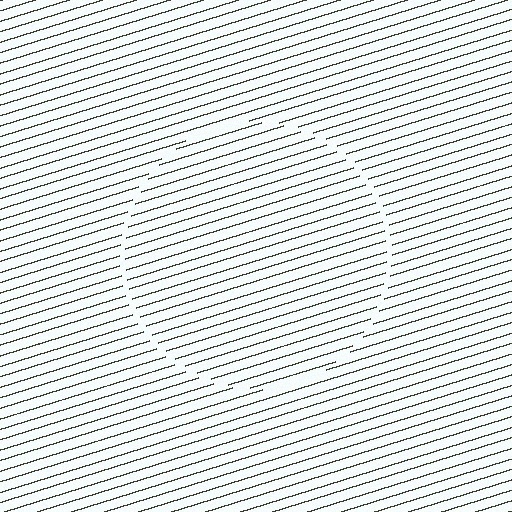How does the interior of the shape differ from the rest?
The interior of the shape contains the same grating, shifted by half a period — the contour is defined by the phase discontinuity where line-ends from the inner and outer gratings abut.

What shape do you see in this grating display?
An illusory circle. The interior of the shape contains the same grating, shifted by half a period — the contour is defined by the phase discontinuity where line-ends from the inner and outer gratings abut.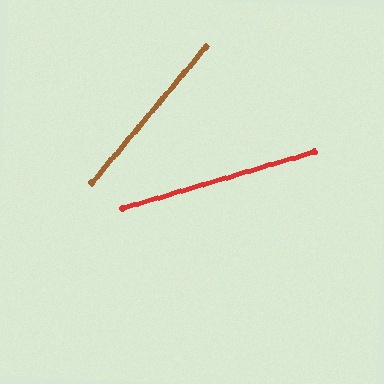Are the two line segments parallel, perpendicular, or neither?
Neither parallel nor perpendicular — they differ by about 34°.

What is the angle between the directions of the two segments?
Approximately 34 degrees.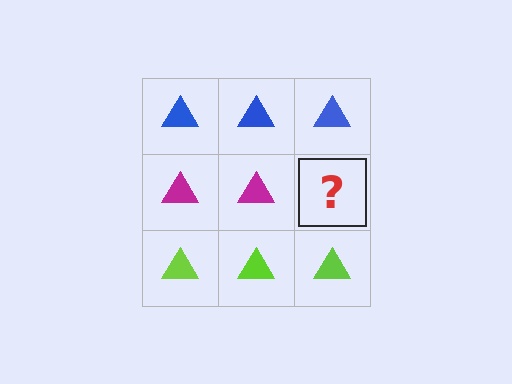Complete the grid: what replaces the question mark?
The question mark should be replaced with a magenta triangle.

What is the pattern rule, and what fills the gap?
The rule is that each row has a consistent color. The gap should be filled with a magenta triangle.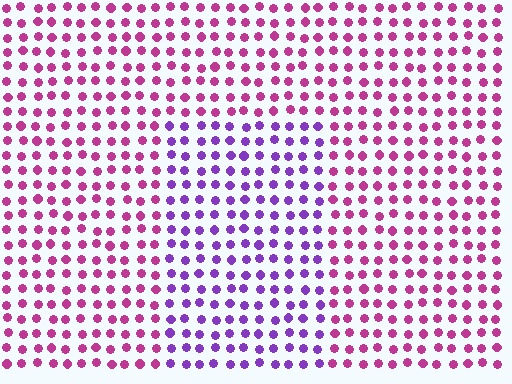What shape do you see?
I see a rectangle.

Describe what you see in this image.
The image is filled with small magenta elements in a uniform arrangement. A rectangle-shaped region is visible where the elements are tinted to a slightly different hue, forming a subtle color boundary.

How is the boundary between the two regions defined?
The boundary is defined purely by a slight shift in hue (about 46 degrees). Spacing, size, and orientation are identical on both sides.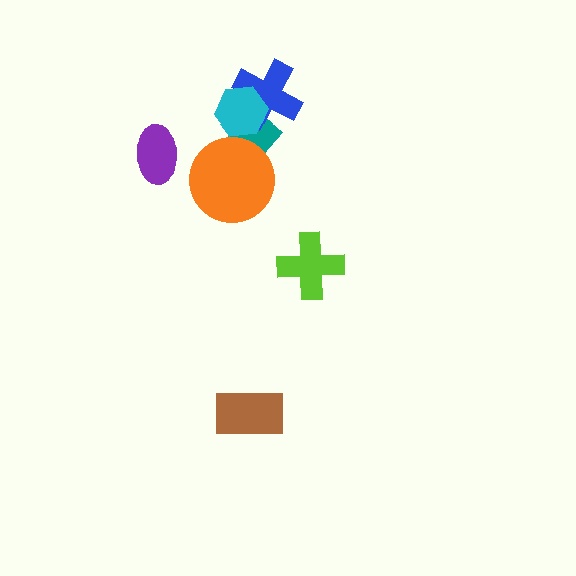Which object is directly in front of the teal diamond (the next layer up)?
The blue cross is directly in front of the teal diamond.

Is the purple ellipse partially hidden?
No, no other shape covers it.